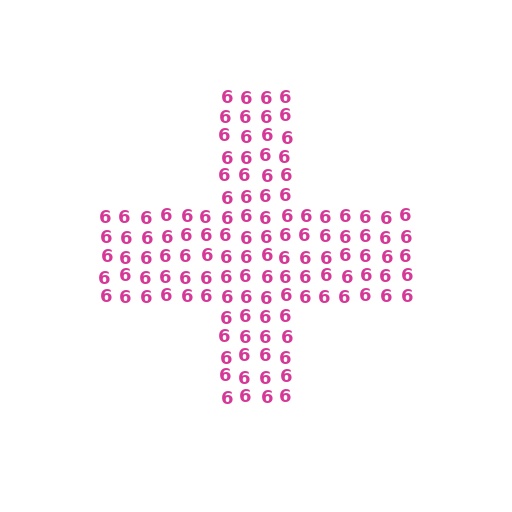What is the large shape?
The large shape is a cross.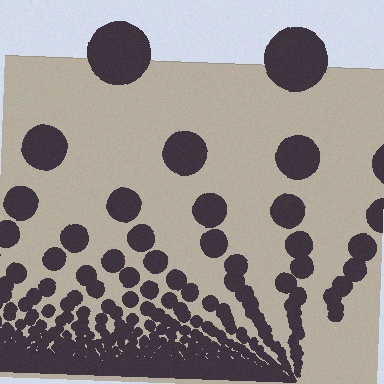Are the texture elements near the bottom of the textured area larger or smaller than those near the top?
Smaller. The gradient is inverted — elements near the bottom are smaller and denser.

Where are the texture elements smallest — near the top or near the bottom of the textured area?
Near the bottom.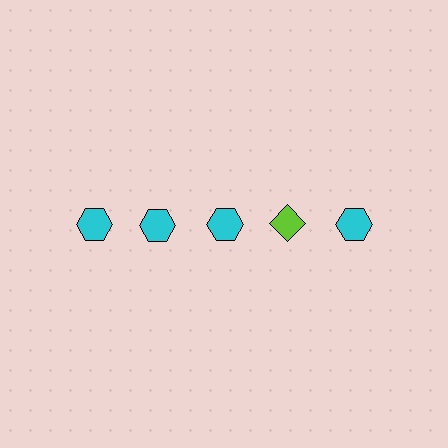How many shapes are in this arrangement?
There are 5 shapes arranged in a grid pattern.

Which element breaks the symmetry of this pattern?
The lime diamond in the top row, second from right column breaks the symmetry. All other shapes are cyan hexagons.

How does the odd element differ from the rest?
It differs in both color (lime instead of cyan) and shape (diamond instead of hexagon).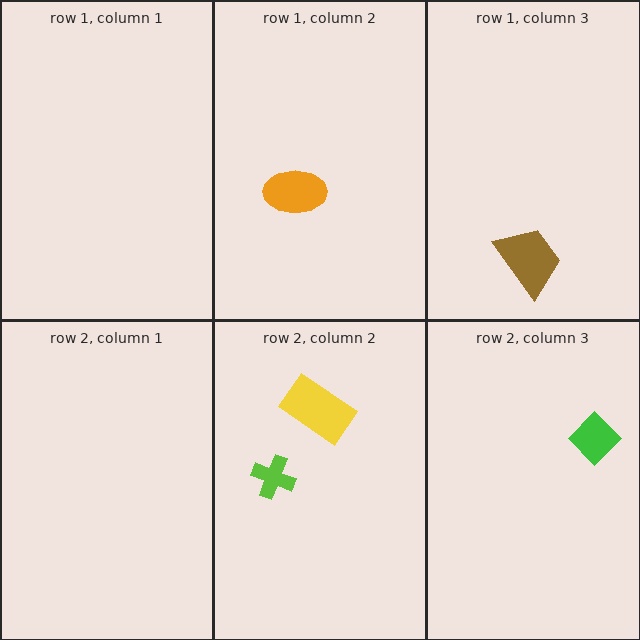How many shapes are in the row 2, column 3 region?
1.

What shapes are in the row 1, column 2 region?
The orange ellipse.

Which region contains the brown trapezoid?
The row 1, column 3 region.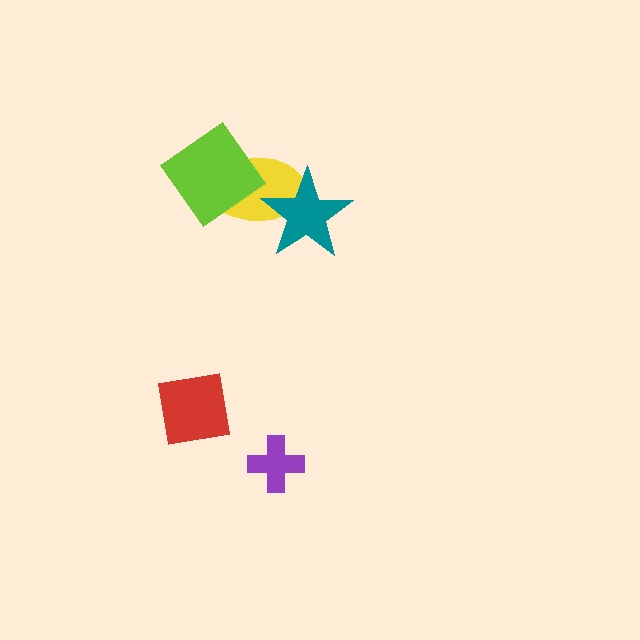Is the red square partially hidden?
No, no other shape covers it.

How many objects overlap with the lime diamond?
1 object overlaps with the lime diamond.